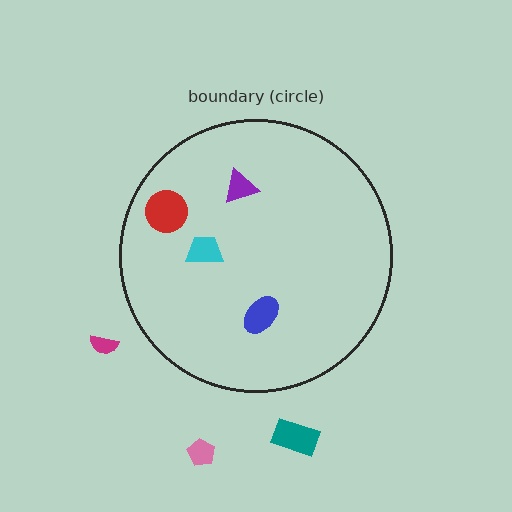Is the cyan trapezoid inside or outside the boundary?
Inside.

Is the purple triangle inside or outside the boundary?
Inside.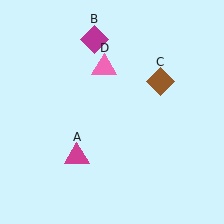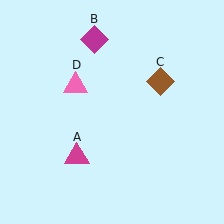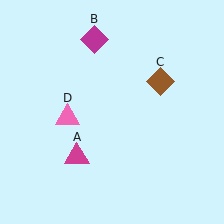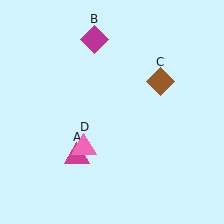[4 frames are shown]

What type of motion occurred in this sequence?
The pink triangle (object D) rotated counterclockwise around the center of the scene.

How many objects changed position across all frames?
1 object changed position: pink triangle (object D).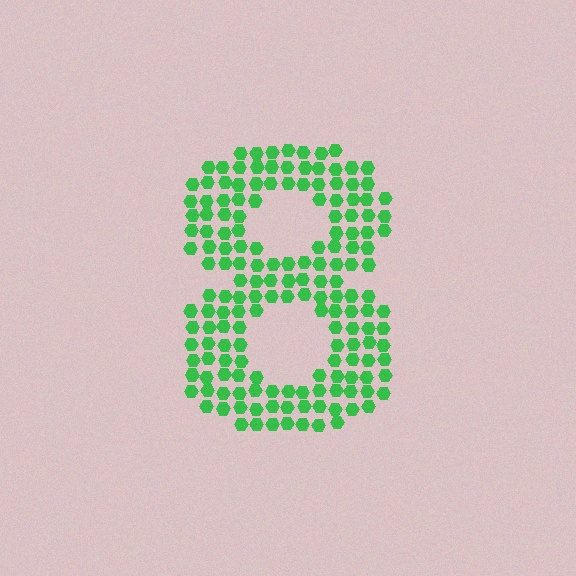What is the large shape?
The large shape is the digit 8.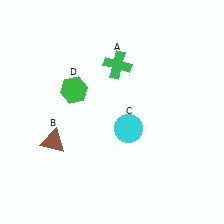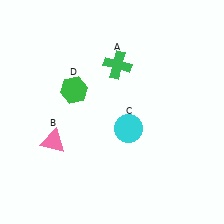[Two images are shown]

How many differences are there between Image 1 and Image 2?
There is 1 difference between the two images.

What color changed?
The triangle (B) changed from brown in Image 1 to pink in Image 2.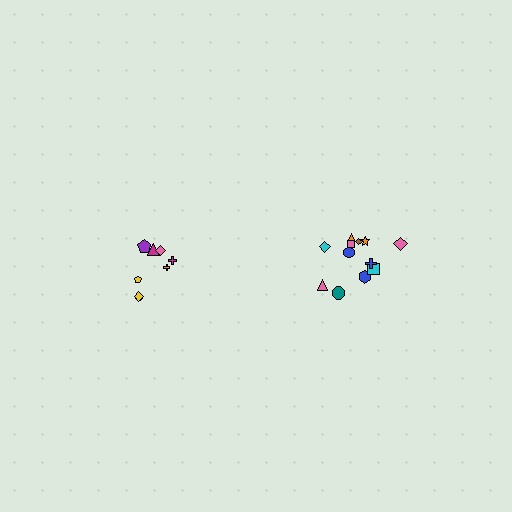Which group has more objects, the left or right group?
The right group.